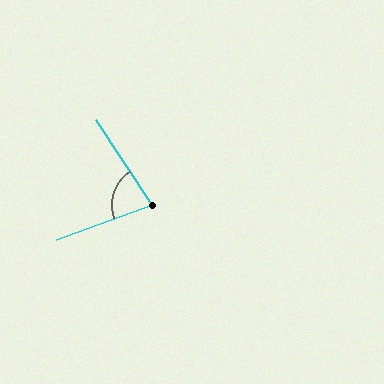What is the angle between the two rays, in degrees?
Approximately 76 degrees.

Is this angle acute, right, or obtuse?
It is acute.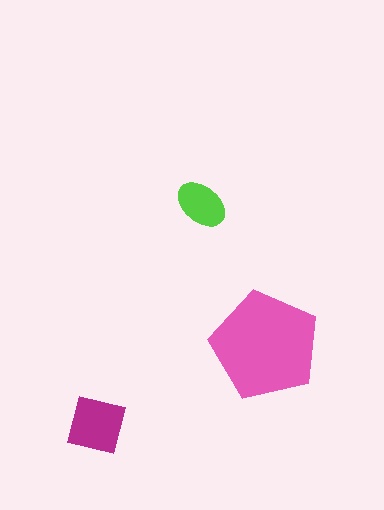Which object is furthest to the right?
The pink pentagon is rightmost.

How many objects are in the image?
There are 3 objects in the image.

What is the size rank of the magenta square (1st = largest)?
2nd.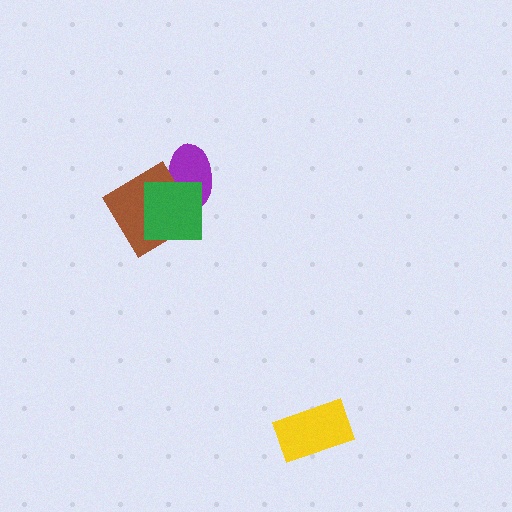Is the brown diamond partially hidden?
Yes, it is partially covered by another shape.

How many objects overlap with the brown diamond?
2 objects overlap with the brown diamond.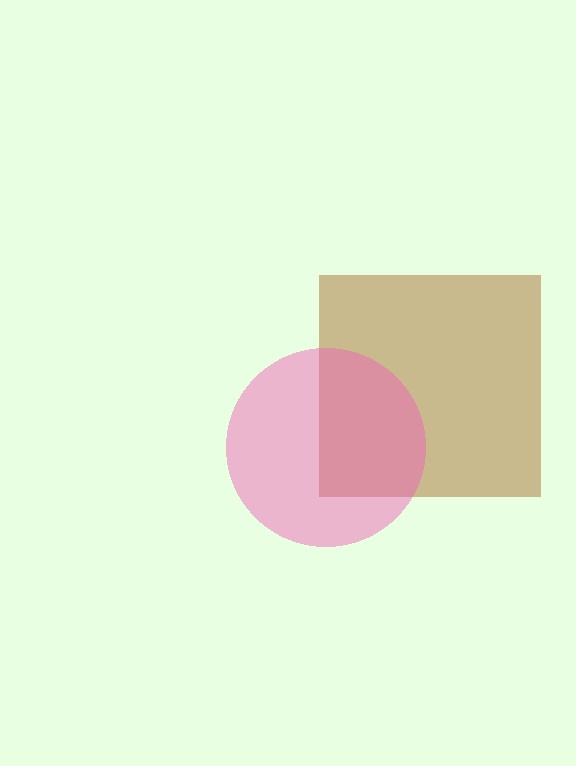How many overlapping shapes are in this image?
There are 2 overlapping shapes in the image.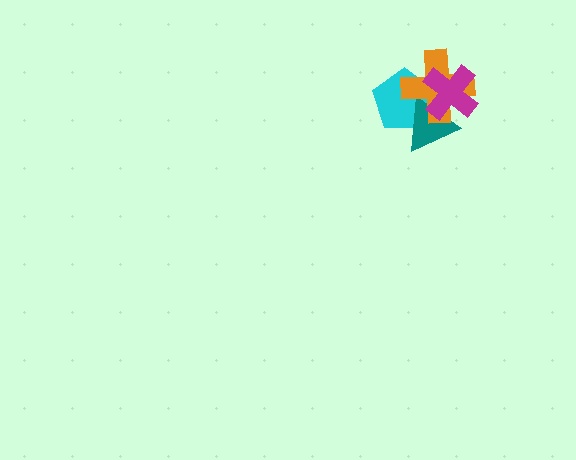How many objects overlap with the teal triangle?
3 objects overlap with the teal triangle.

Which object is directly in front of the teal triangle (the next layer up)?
The orange cross is directly in front of the teal triangle.